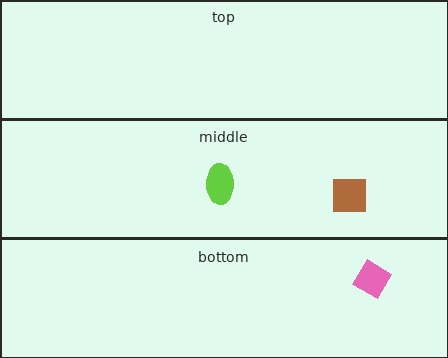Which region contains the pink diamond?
The bottom region.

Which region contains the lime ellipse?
The middle region.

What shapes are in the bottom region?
The pink diamond.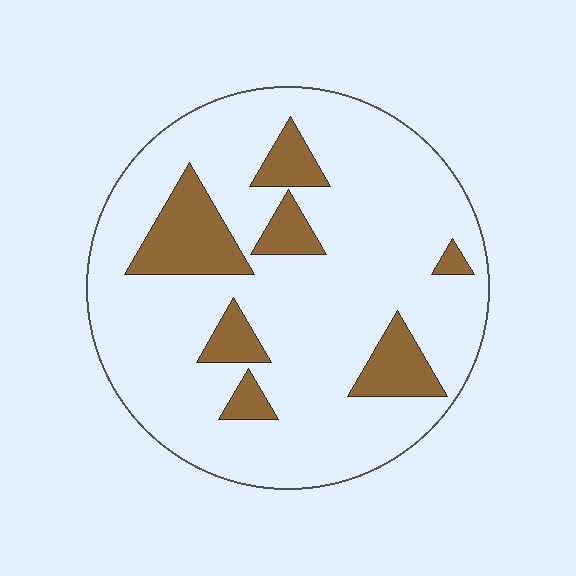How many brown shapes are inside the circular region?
7.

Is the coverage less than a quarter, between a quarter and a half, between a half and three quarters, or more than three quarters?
Less than a quarter.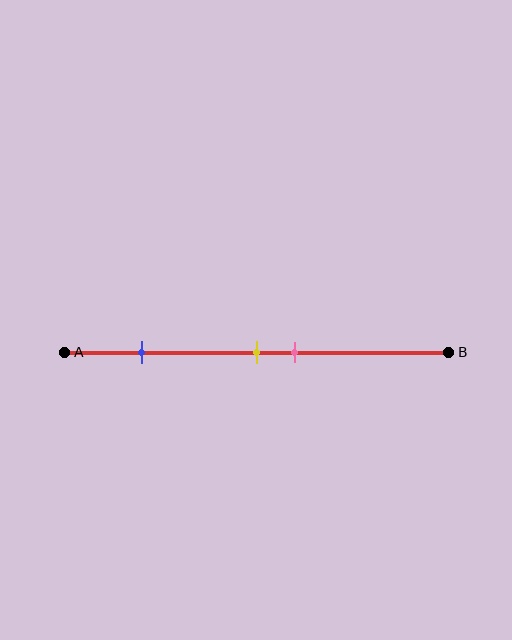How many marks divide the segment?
There are 3 marks dividing the segment.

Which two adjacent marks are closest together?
The yellow and pink marks are the closest adjacent pair.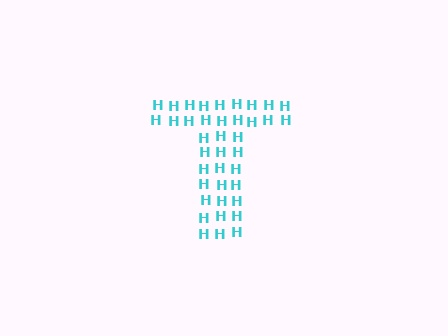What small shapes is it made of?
It is made of small letter H's.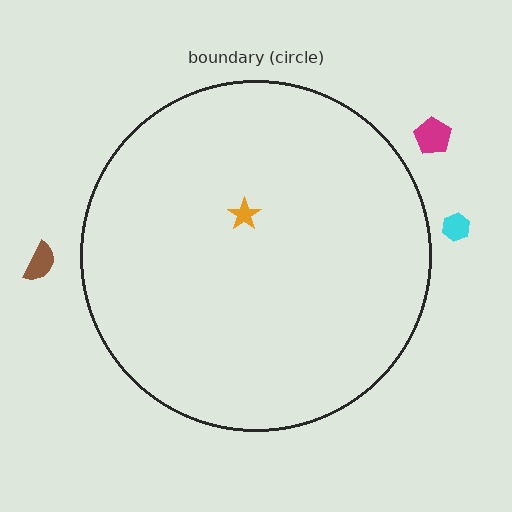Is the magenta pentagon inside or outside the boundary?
Outside.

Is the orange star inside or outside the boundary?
Inside.